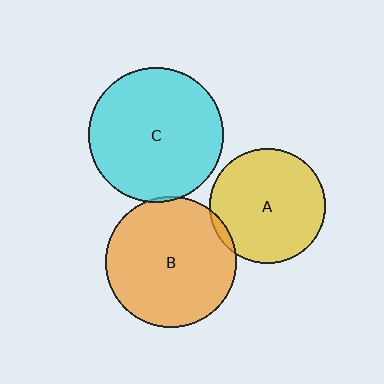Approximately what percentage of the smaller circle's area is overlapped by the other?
Approximately 5%.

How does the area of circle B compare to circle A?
Approximately 1.3 times.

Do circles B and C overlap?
Yes.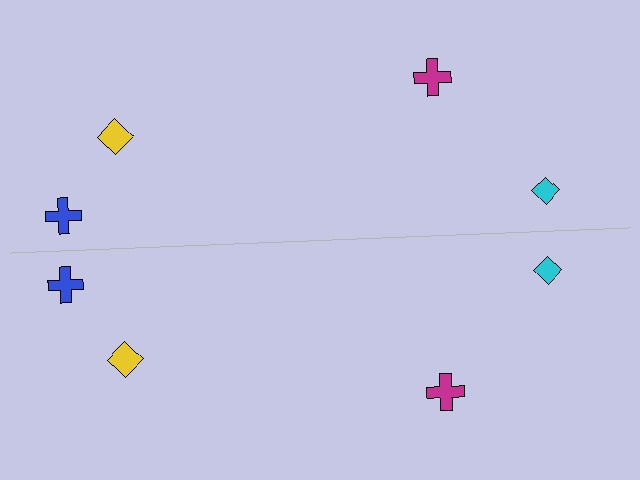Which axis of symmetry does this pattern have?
The pattern has a horizontal axis of symmetry running through the center of the image.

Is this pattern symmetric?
Yes, this pattern has bilateral (reflection) symmetry.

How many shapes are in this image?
There are 8 shapes in this image.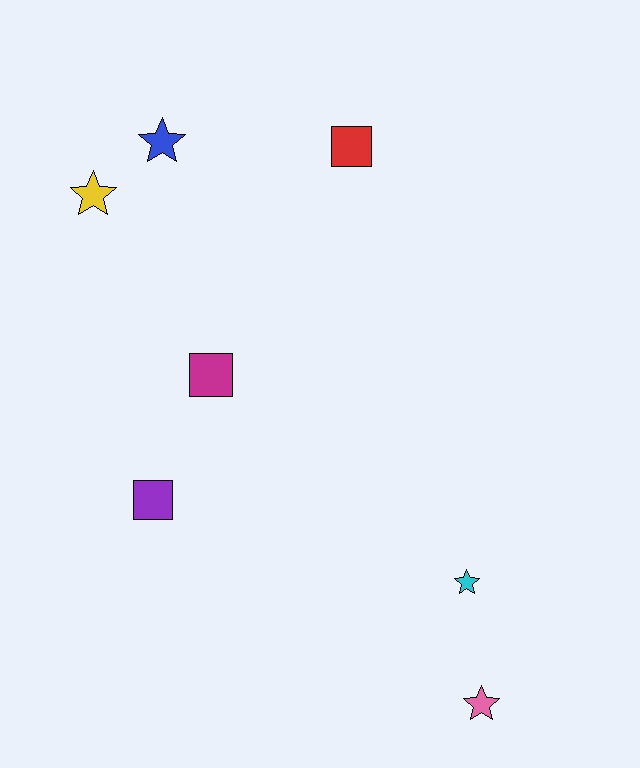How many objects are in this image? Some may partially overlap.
There are 7 objects.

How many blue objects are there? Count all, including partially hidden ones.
There is 1 blue object.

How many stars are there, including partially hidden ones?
There are 4 stars.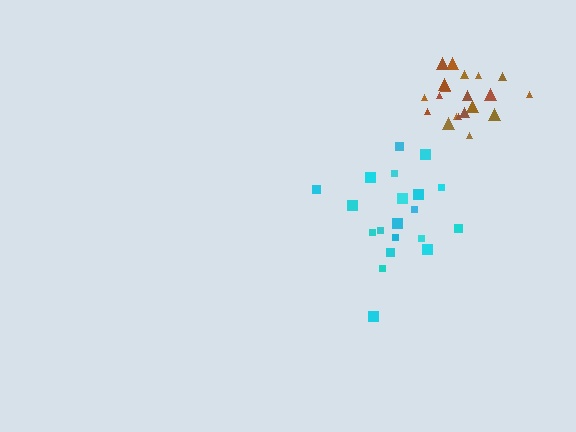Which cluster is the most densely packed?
Brown.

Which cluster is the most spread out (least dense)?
Cyan.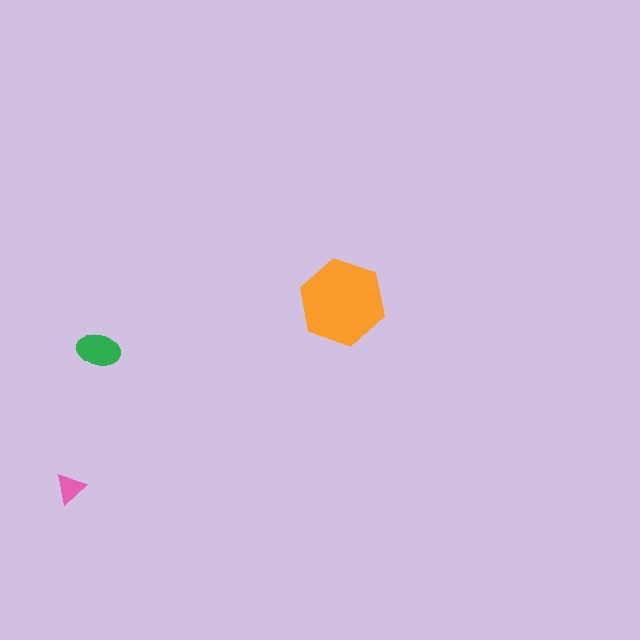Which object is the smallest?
The pink triangle.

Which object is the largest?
The orange hexagon.